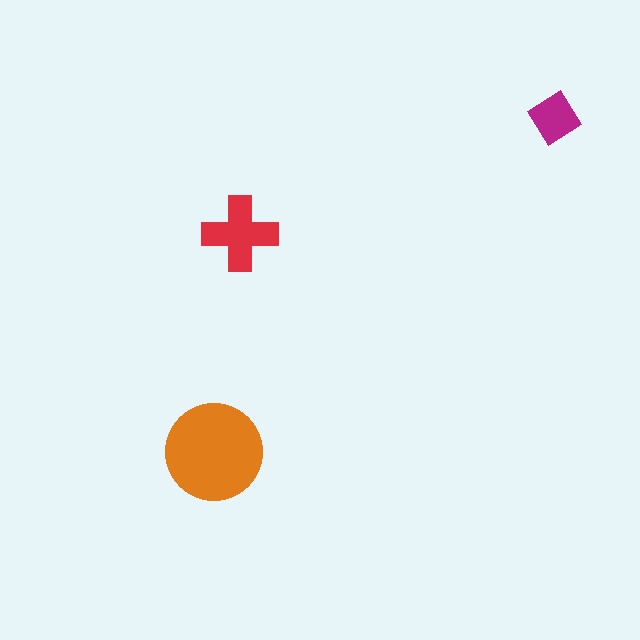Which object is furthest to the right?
The magenta diamond is rightmost.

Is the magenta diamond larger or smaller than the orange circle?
Smaller.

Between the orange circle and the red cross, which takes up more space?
The orange circle.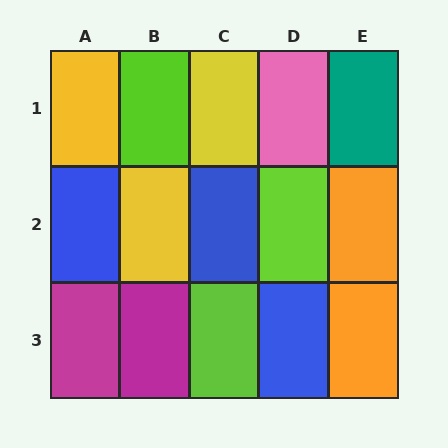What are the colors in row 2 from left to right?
Blue, yellow, blue, lime, orange.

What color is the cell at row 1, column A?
Yellow.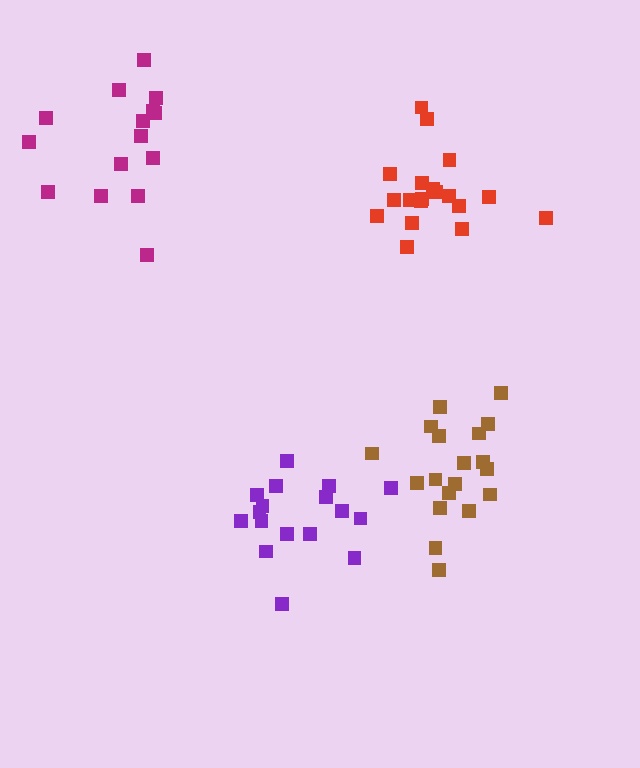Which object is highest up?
The magenta cluster is topmost.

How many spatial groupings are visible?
There are 4 spatial groupings.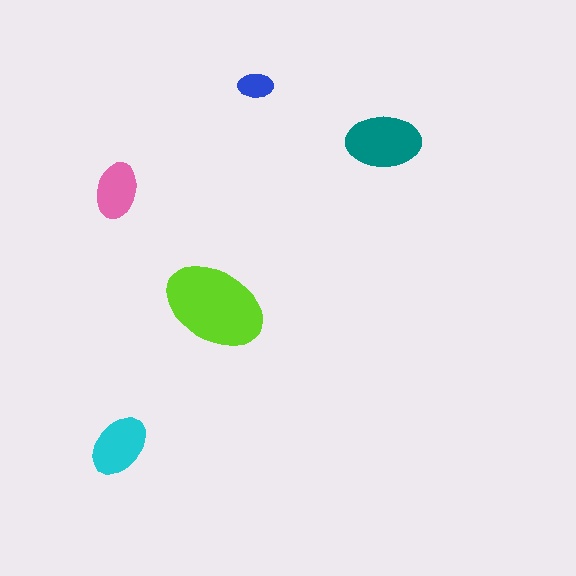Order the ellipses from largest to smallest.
the lime one, the teal one, the cyan one, the pink one, the blue one.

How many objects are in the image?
There are 5 objects in the image.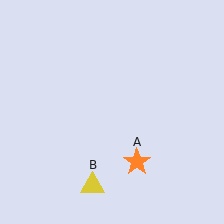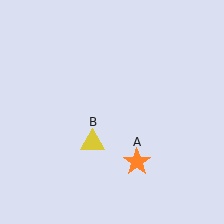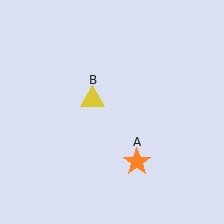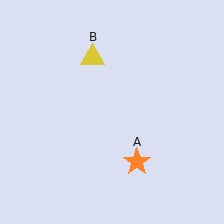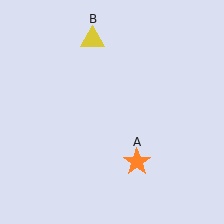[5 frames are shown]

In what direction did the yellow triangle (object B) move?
The yellow triangle (object B) moved up.